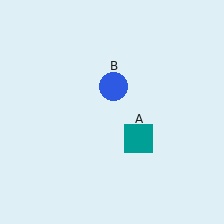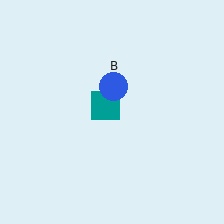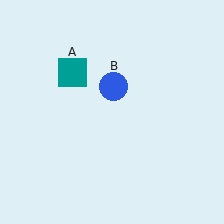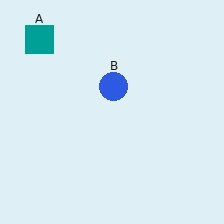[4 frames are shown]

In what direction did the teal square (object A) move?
The teal square (object A) moved up and to the left.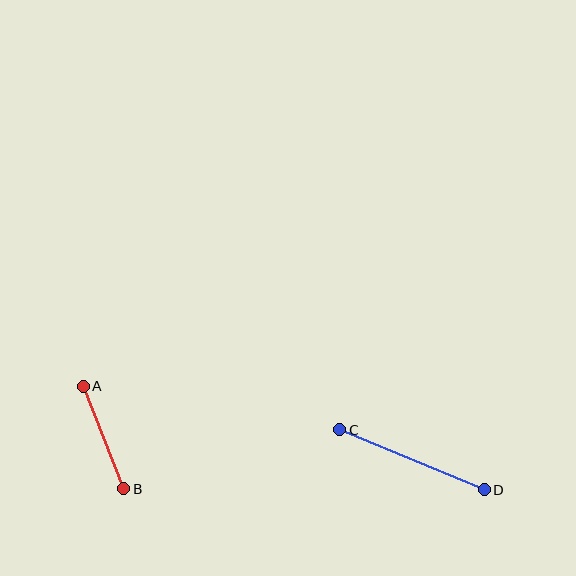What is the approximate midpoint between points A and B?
The midpoint is at approximately (103, 438) pixels.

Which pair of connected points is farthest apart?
Points C and D are farthest apart.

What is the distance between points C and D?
The distance is approximately 156 pixels.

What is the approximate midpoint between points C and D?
The midpoint is at approximately (412, 460) pixels.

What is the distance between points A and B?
The distance is approximately 110 pixels.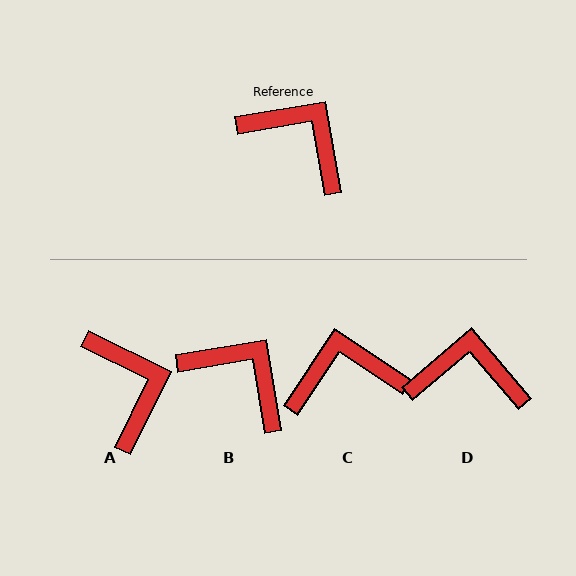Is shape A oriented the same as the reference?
No, it is off by about 36 degrees.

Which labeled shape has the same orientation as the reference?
B.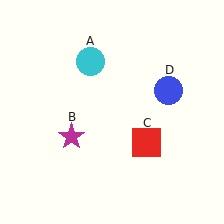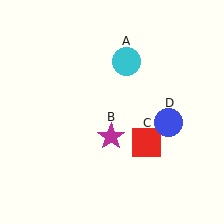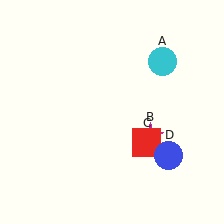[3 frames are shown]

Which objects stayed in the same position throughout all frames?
Red square (object C) remained stationary.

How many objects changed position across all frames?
3 objects changed position: cyan circle (object A), magenta star (object B), blue circle (object D).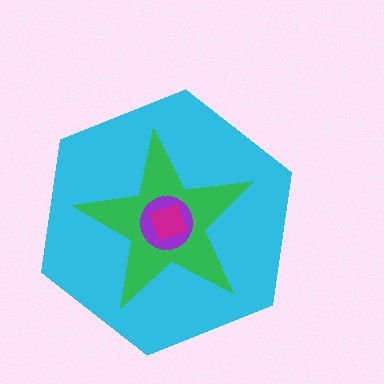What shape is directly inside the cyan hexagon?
The green star.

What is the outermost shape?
The cyan hexagon.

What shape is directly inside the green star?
The purple circle.